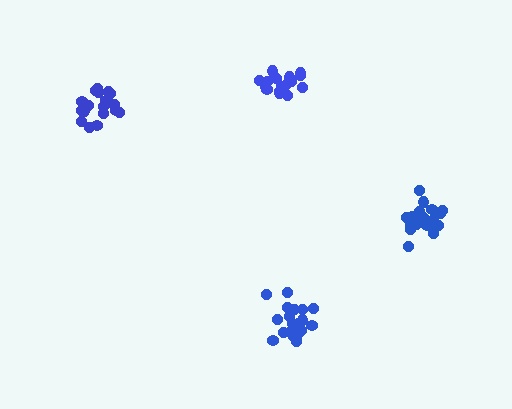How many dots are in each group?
Group 1: 19 dots, Group 2: 17 dots, Group 3: 21 dots, Group 4: 20 dots (77 total).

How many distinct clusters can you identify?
There are 4 distinct clusters.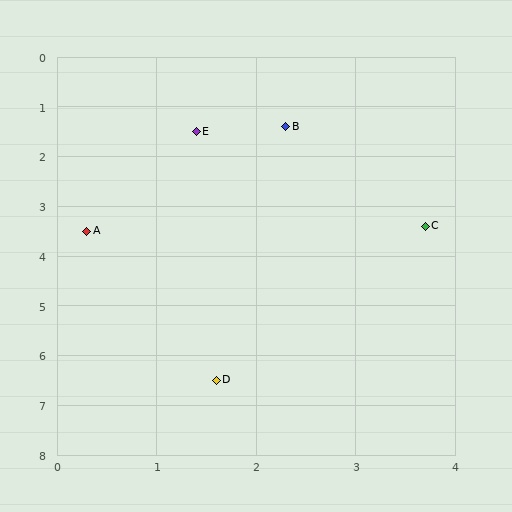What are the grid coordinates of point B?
Point B is at approximately (2.3, 1.4).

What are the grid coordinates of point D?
Point D is at approximately (1.6, 6.5).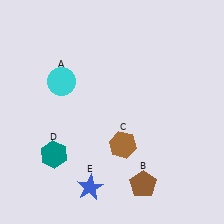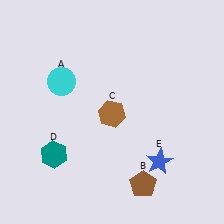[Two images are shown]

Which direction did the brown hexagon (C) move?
The brown hexagon (C) moved up.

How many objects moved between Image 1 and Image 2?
2 objects moved between the two images.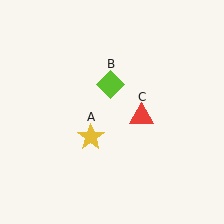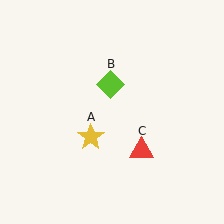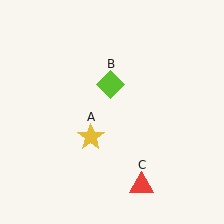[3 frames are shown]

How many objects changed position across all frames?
1 object changed position: red triangle (object C).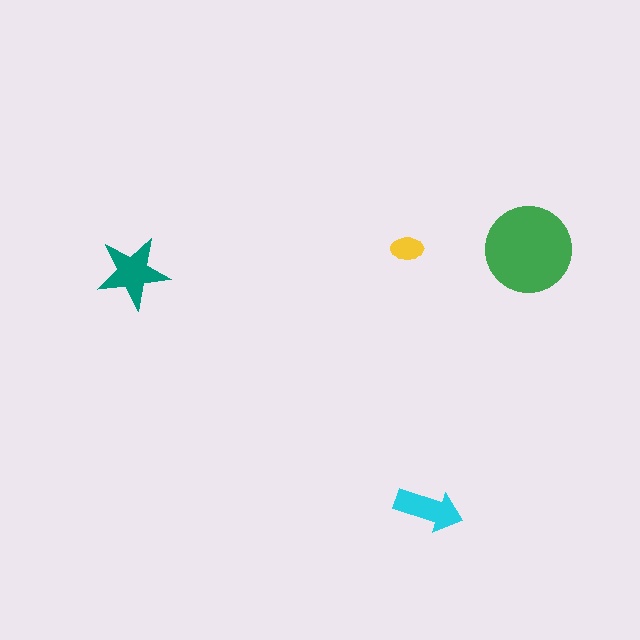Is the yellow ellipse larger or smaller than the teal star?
Smaller.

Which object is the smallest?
The yellow ellipse.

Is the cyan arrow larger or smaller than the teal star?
Smaller.